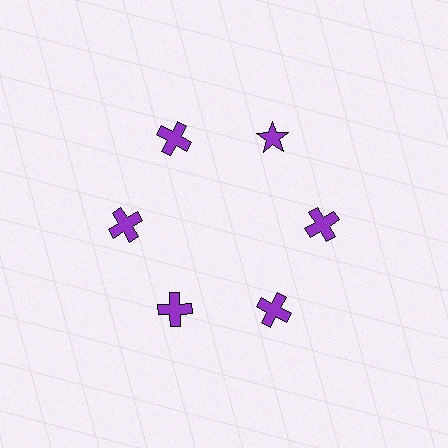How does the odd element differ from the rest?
It has a different shape: star instead of cross.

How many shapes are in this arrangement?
There are 6 shapes arranged in a ring pattern.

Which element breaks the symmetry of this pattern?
The purple star at roughly the 1 o'clock position breaks the symmetry. All other shapes are purple crosses.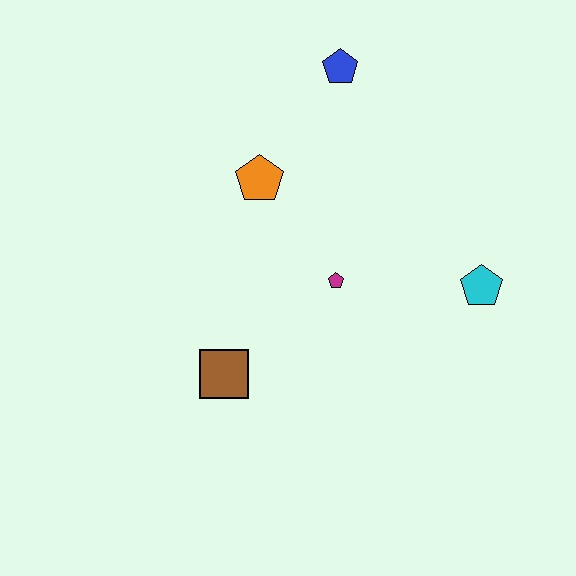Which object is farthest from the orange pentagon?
The cyan pentagon is farthest from the orange pentagon.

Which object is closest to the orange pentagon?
The magenta pentagon is closest to the orange pentagon.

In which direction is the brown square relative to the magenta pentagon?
The brown square is to the left of the magenta pentagon.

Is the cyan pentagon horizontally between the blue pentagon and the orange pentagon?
No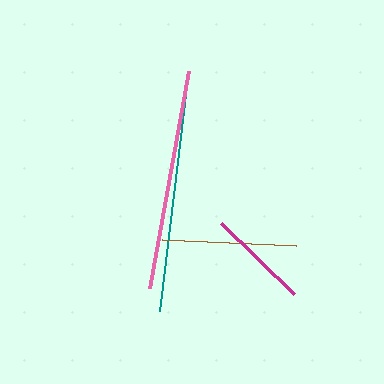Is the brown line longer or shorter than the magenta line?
The brown line is longer than the magenta line.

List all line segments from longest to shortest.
From longest to shortest: teal, pink, brown, magenta.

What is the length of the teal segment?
The teal segment is approximately 235 pixels long.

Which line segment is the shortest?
The magenta line is the shortest at approximately 101 pixels.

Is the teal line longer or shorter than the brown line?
The teal line is longer than the brown line.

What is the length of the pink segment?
The pink segment is approximately 221 pixels long.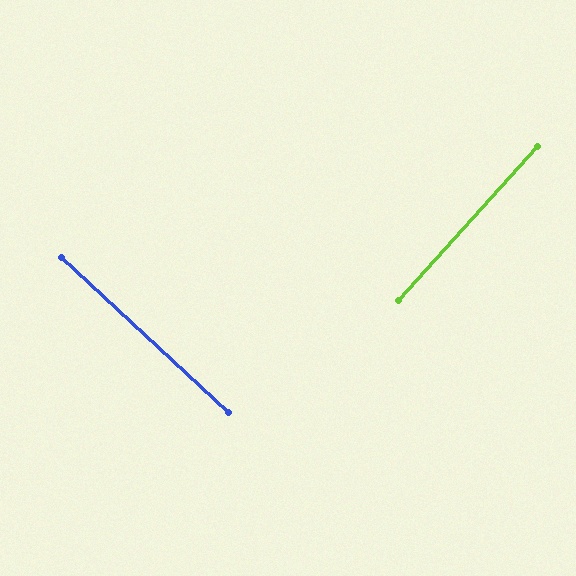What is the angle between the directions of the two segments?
Approximately 89 degrees.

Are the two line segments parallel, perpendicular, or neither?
Perpendicular — they meet at approximately 89°.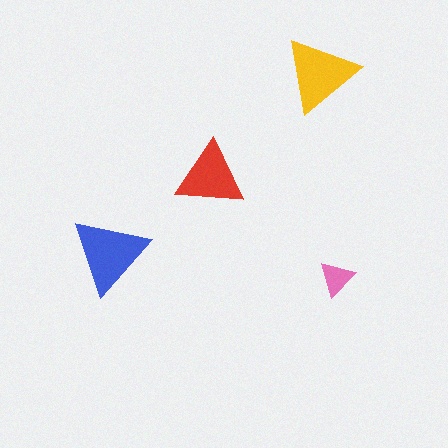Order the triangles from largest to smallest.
the blue one, the yellow one, the red one, the pink one.